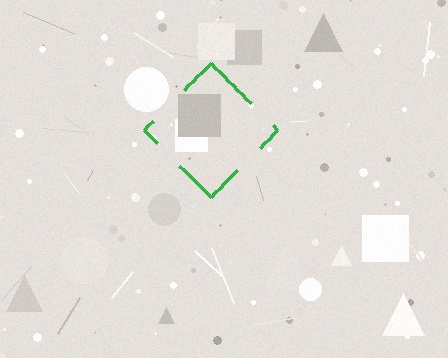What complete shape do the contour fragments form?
The contour fragments form a diamond.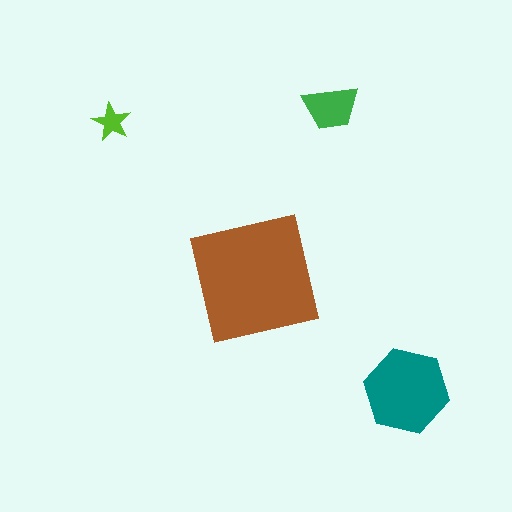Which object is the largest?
The brown square.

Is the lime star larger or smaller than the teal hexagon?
Smaller.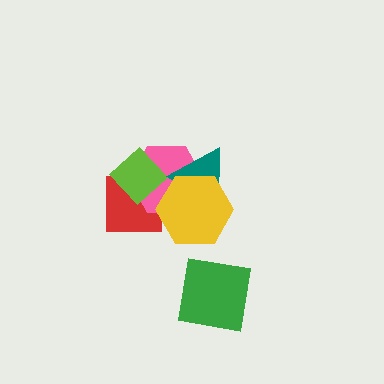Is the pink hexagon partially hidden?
Yes, it is partially covered by another shape.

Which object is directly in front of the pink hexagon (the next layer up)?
The lime diamond is directly in front of the pink hexagon.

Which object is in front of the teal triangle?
The yellow hexagon is in front of the teal triangle.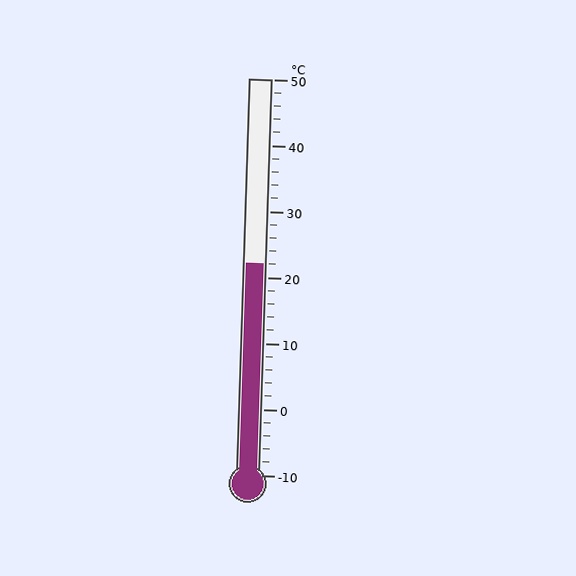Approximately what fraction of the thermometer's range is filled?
The thermometer is filled to approximately 55% of its range.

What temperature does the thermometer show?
The thermometer shows approximately 22°C.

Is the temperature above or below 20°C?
The temperature is above 20°C.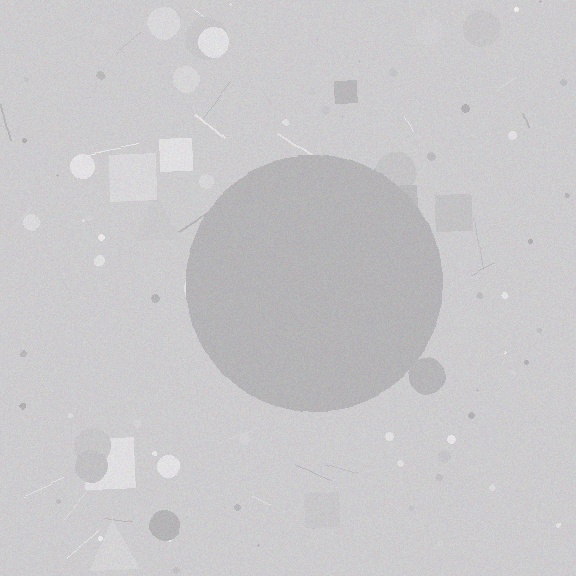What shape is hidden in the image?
A circle is hidden in the image.